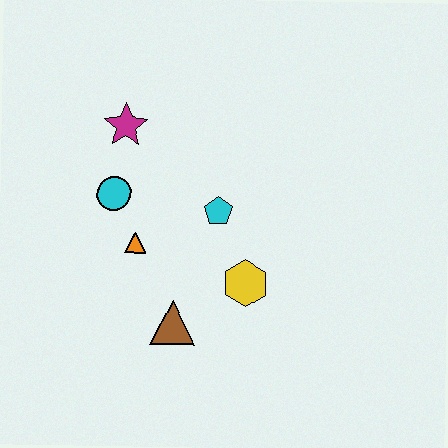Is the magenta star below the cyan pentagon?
No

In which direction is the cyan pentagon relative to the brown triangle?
The cyan pentagon is above the brown triangle.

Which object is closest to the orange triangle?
The cyan circle is closest to the orange triangle.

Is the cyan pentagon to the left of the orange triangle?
No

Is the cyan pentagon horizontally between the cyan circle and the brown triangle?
No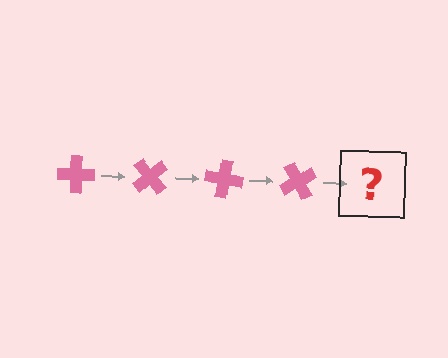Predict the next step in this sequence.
The next step is a pink cross rotated 200 degrees.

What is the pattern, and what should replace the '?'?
The pattern is that the cross rotates 50 degrees each step. The '?' should be a pink cross rotated 200 degrees.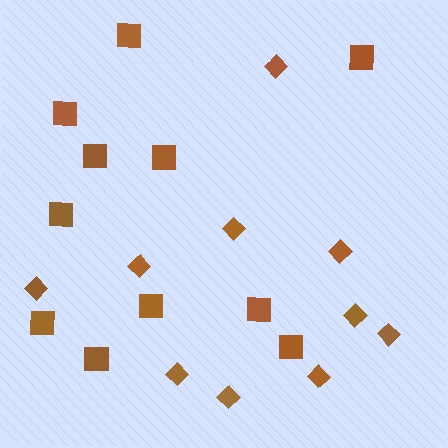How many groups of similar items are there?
There are 2 groups: one group of squares (11) and one group of diamonds (10).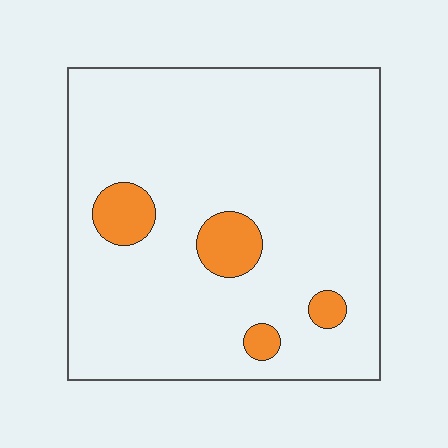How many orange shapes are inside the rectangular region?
4.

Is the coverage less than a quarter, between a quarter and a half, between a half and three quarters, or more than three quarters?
Less than a quarter.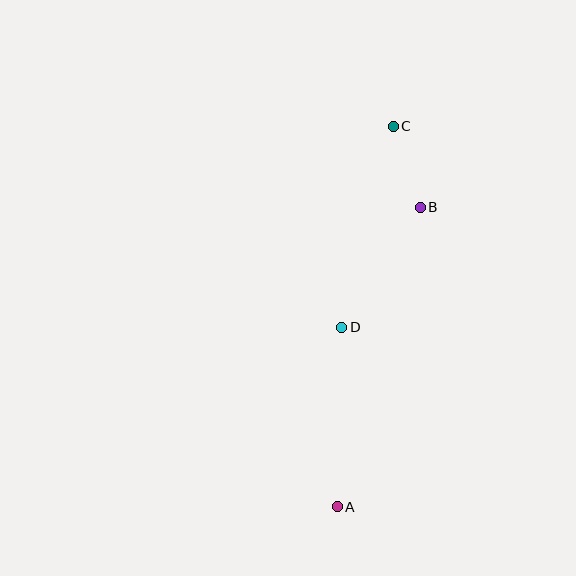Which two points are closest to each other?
Points B and C are closest to each other.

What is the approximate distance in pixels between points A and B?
The distance between A and B is approximately 311 pixels.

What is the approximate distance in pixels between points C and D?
The distance between C and D is approximately 208 pixels.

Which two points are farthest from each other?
Points A and C are farthest from each other.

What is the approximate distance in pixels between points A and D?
The distance between A and D is approximately 179 pixels.